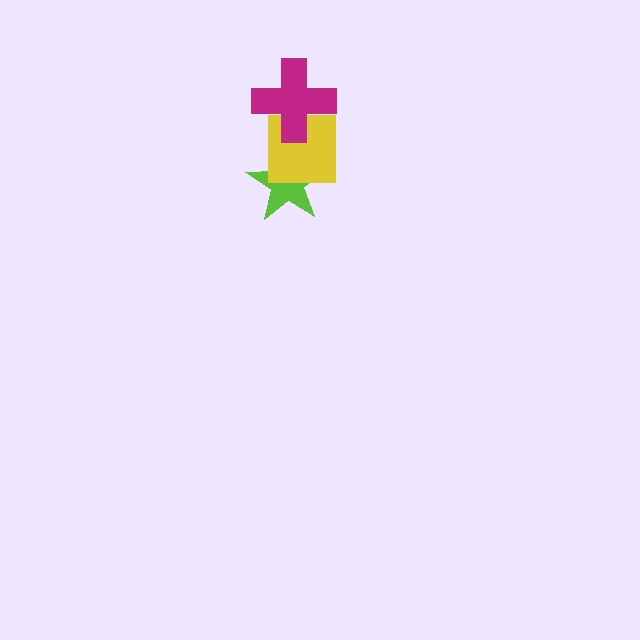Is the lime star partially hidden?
Yes, it is partially covered by another shape.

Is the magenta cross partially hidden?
No, no other shape covers it.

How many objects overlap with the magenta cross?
1 object overlaps with the magenta cross.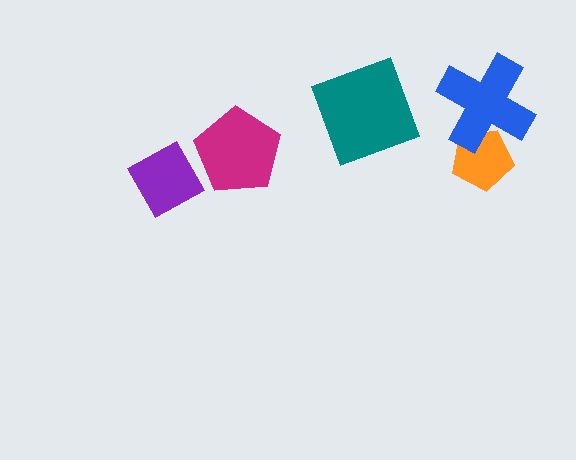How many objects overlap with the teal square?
0 objects overlap with the teal square.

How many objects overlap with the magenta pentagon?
0 objects overlap with the magenta pentagon.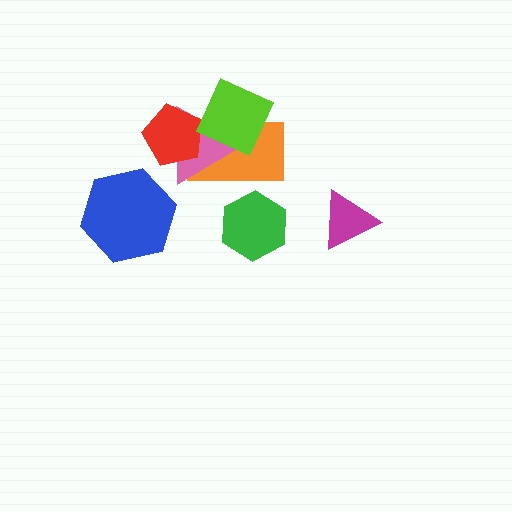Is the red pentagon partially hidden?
No, no other shape covers it.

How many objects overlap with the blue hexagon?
0 objects overlap with the blue hexagon.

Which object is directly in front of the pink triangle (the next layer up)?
The red pentagon is directly in front of the pink triangle.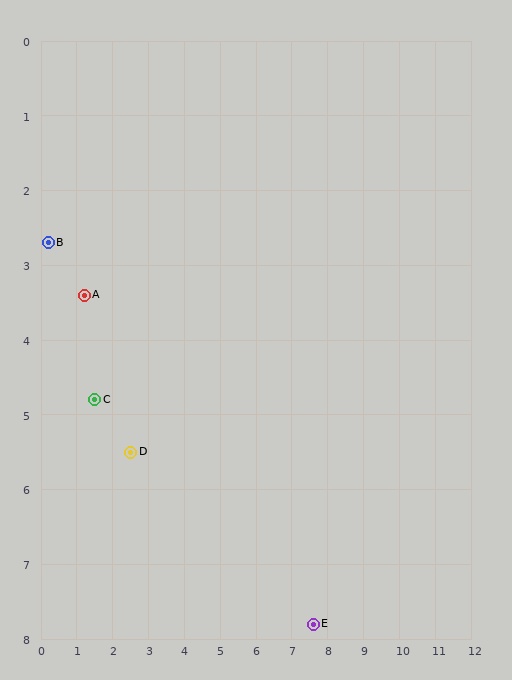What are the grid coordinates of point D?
Point D is at approximately (2.5, 5.5).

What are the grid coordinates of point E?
Point E is at approximately (7.6, 7.8).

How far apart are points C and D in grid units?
Points C and D are about 1.2 grid units apart.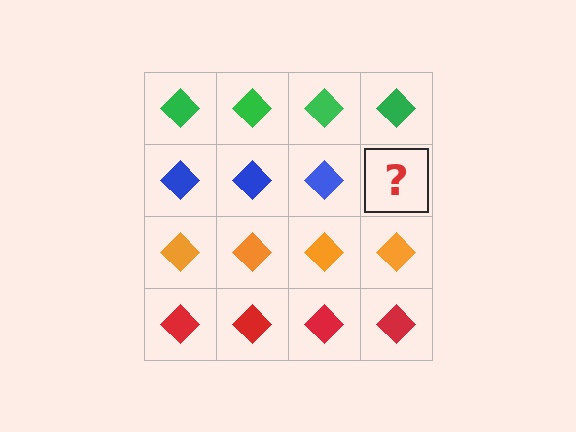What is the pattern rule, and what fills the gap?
The rule is that each row has a consistent color. The gap should be filled with a blue diamond.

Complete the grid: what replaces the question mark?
The question mark should be replaced with a blue diamond.